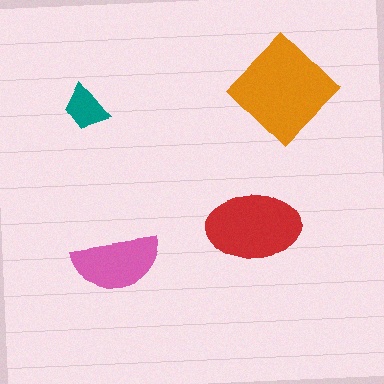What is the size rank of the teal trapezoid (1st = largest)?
4th.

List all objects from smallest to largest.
The teal trapezoid, the pink semicircle, the red ellipse, the orange diamond.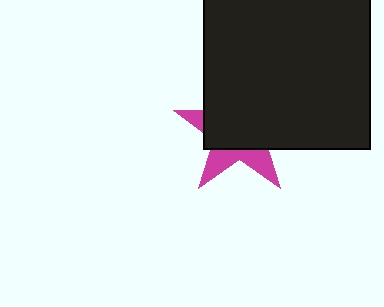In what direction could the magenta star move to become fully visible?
The magenta star could move toward the lower-left. That would shift it out from behind the black square entirely.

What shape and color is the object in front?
The object in front is a black square.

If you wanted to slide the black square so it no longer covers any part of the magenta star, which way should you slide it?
Slide it toward the upper-right — that is the most direct way to separate the two shapes.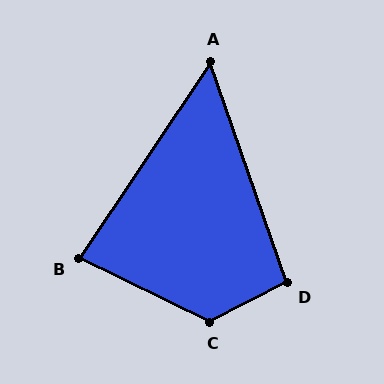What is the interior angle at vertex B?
Approximately 82 degrees (acute).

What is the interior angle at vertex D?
Approximately 98 degrees (obtuse).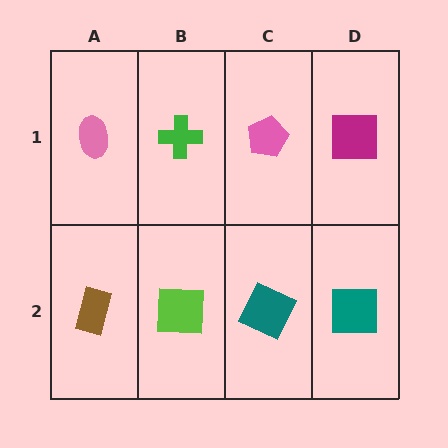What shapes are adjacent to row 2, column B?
A green cross (row 1, column B), a brown rectangle (row 2, column A), a teal square (row 2, column C).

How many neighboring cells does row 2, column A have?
2.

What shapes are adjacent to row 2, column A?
A pink ellipse (row 1, column A), a lime square (row 2, column B).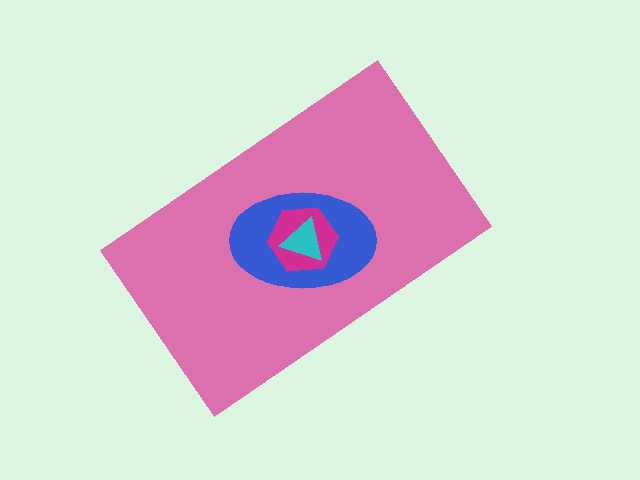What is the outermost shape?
The pink rectangle.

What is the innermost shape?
The cyan triangle.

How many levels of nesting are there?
4.